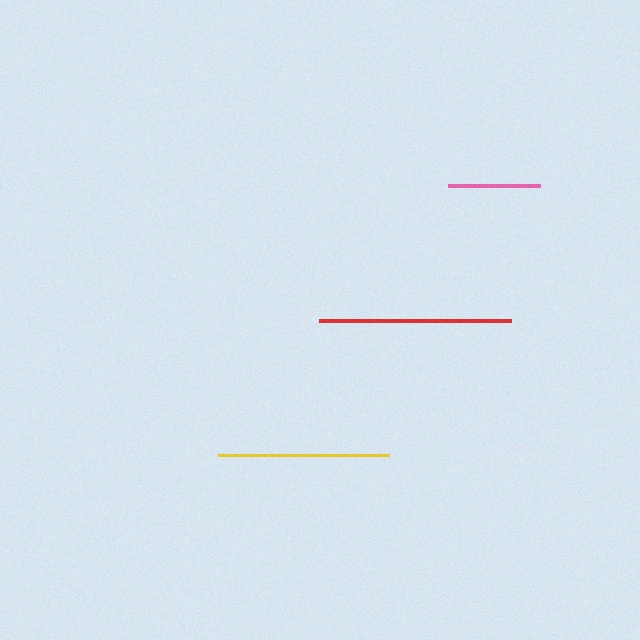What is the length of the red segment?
The red segment is approximately 193 pixels long.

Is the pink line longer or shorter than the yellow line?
The yellow line is longer than the pink line.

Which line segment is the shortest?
The pink line is the shortest at approximately 92 pixels.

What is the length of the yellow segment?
The yellow segment is approximately 171 pixels long.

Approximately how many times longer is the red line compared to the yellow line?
The red line is approximately 1.1 times the length of the yellow line.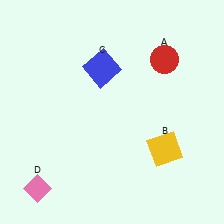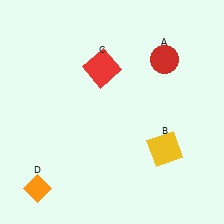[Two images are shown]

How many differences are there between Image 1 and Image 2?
There are 2 differences between the two images.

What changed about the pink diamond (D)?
In Image 1, D is pink. In Image 2, it changed to orange.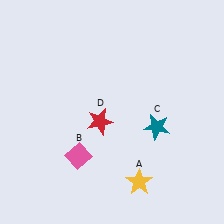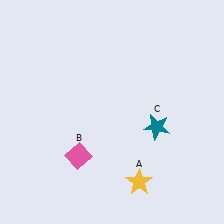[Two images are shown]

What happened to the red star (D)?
The red star (D) was removed in Image 2. It was in the bottom-left area of Image 1.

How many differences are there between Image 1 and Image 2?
There is 1 difference between the two images.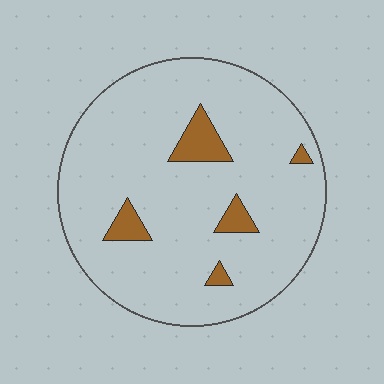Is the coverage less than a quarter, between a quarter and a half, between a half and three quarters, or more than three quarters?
Less than a quarter.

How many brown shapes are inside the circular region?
5.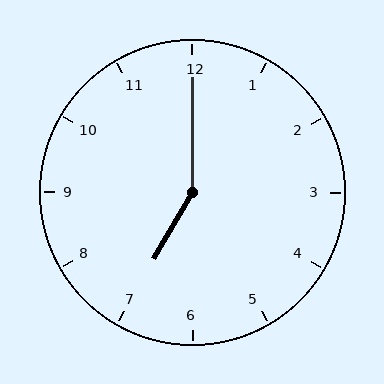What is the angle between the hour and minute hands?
Approximately 150 degrees.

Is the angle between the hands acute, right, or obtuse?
It is obtuse.